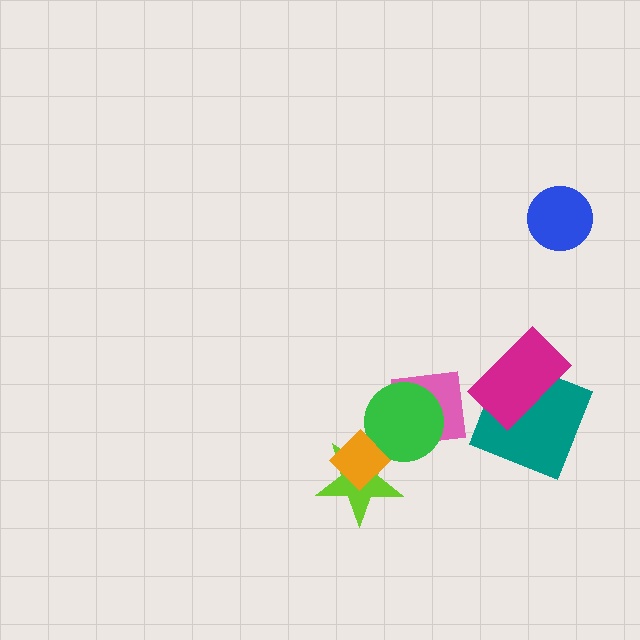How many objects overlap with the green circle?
3 objects overlap with the green circle.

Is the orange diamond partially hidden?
No, no other shape covers it.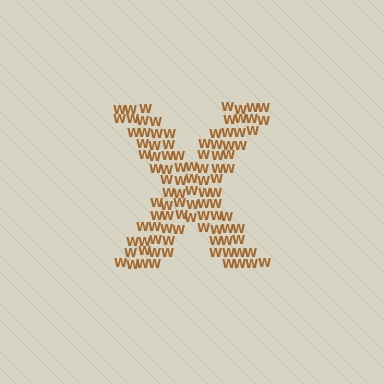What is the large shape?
The large shape is the letter X.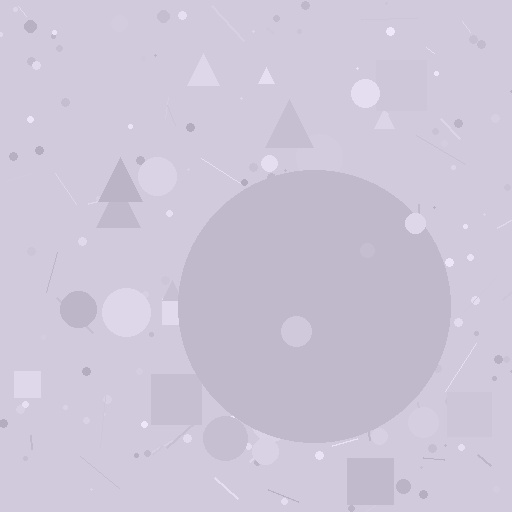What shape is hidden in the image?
A circle is hidden in the image.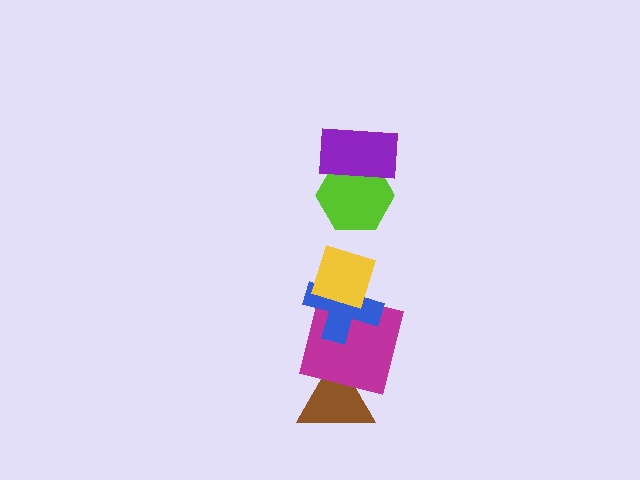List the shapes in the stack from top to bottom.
From top to bottom: the purple rectangle, the lime hexagon, the yellow diamond, the blue cross, the magenta square, the brown triangle.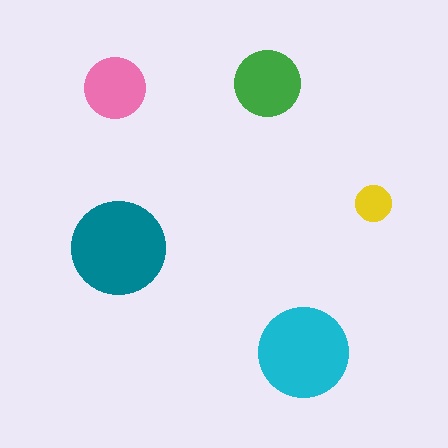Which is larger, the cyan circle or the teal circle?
The teal one.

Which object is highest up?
The green circle is topmost.